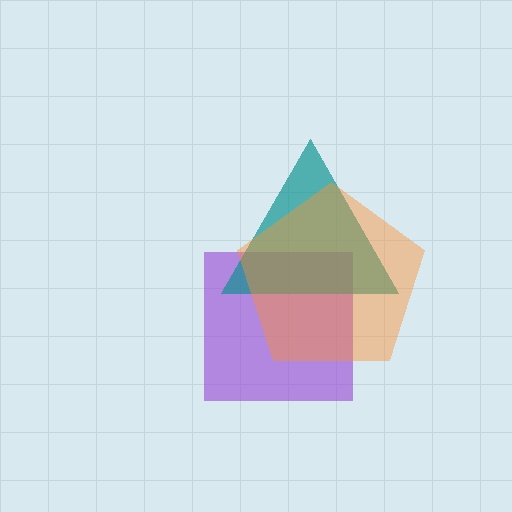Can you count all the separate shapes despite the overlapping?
Yes, there are 3 separate shapes.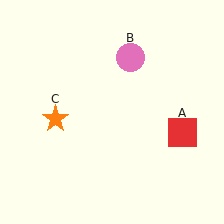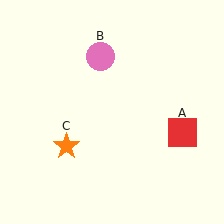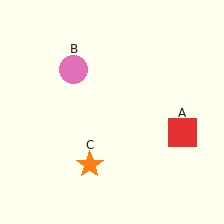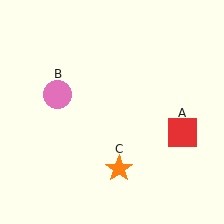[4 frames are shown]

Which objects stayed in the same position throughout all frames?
Red square (object A) remained stationary.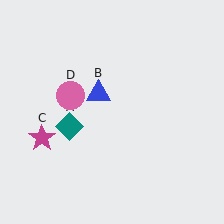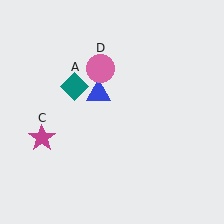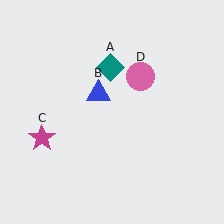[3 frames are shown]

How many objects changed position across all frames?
2 objects changed position: teal diamond (object A), pink circle (object D).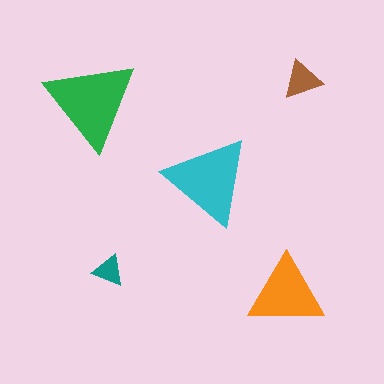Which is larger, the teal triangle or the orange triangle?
The orange one.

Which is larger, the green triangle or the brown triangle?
The green one.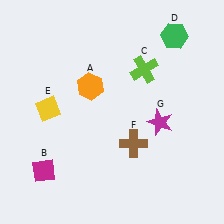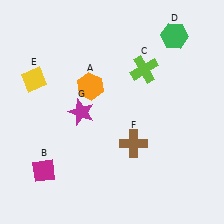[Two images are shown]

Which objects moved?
The objects that moved are: the yellow diamond (E), the magenta star (G).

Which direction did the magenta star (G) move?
The magenta star (G) moved left.